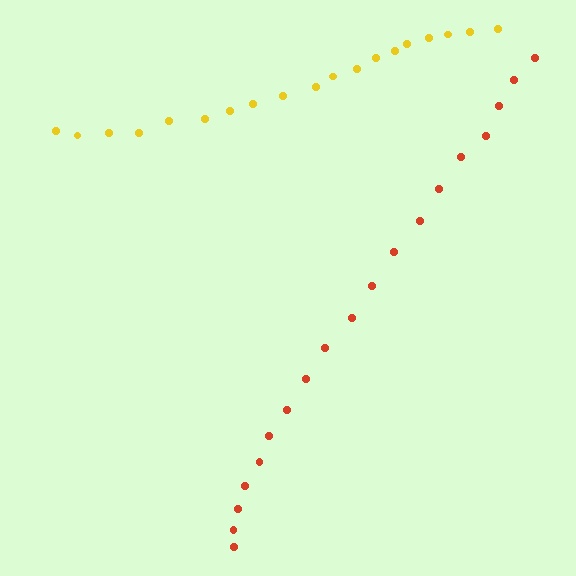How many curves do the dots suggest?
There are 2 distinct paths.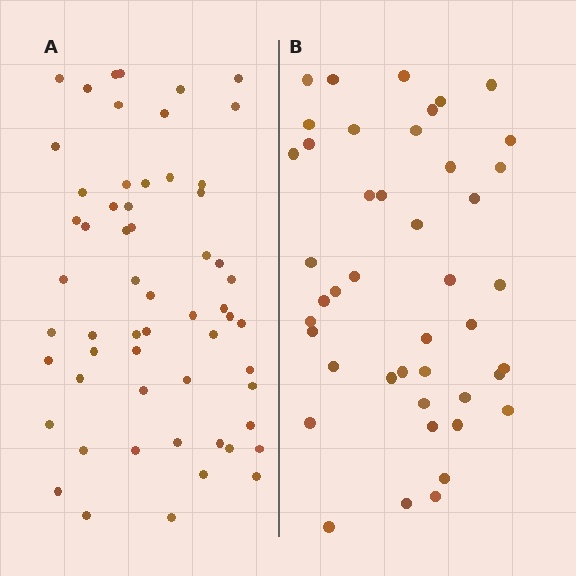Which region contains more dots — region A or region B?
Region A (the left region) has more dots.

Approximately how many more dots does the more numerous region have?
Region A has approximately 15 more dots than region B.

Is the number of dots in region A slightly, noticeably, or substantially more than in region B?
Region A has noticeably more, but not dramatically so. The ratio is roughly 1.3 to 1.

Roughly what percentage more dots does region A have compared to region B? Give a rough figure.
About 30% more.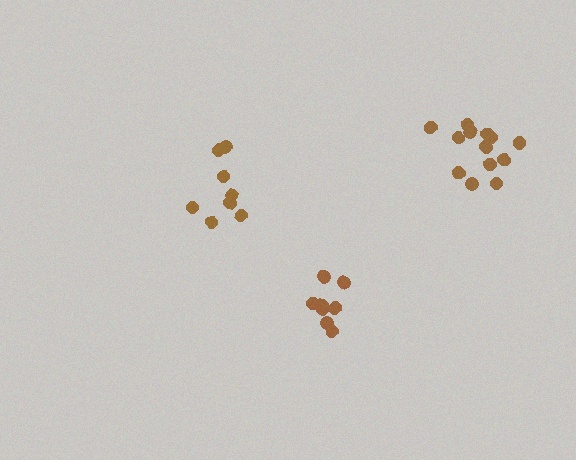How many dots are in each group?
Group 1: 13 dots, Group 2: 8 dots, Group 3: 8 dots (29 total).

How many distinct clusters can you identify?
There are 3 distinct clusters.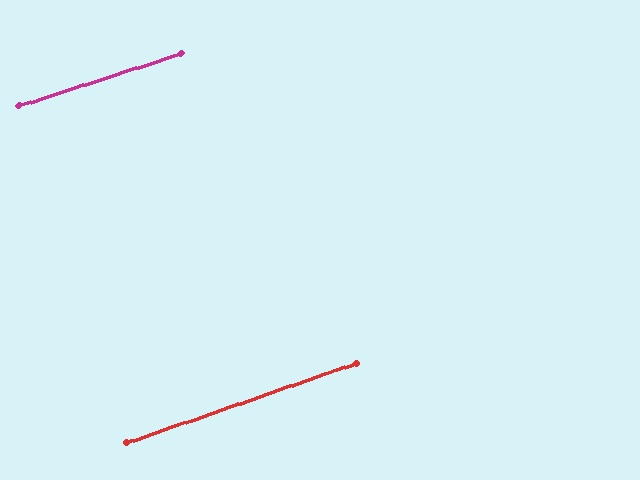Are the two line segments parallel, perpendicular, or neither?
Parallel — their directions differ by only 1.4°.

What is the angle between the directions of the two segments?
Approximately 1 degree.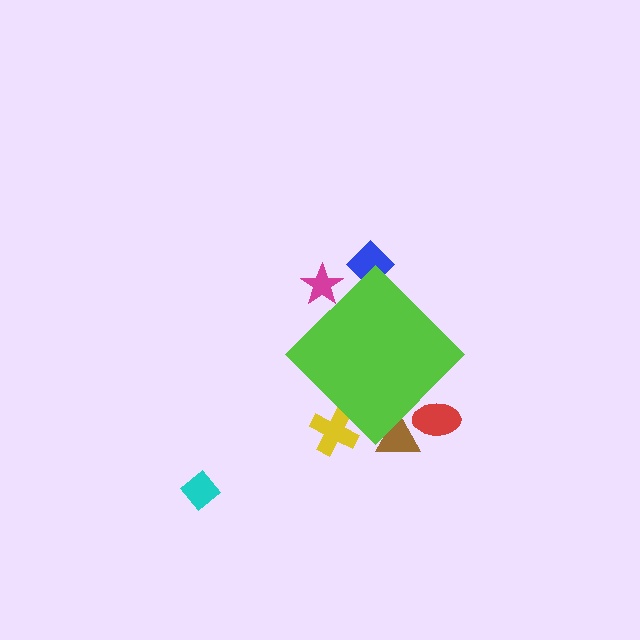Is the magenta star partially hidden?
Yes, the magenta star is partially hidden behind the lime diamond.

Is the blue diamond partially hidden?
Yes, the blue diamond is partially hidden behind the lime diamond.